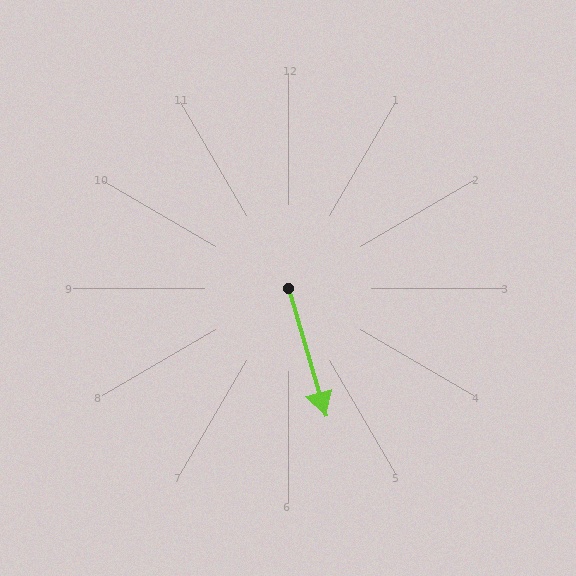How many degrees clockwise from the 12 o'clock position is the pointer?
Approximately 164 degrees.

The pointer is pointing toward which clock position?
Roughly 5 o'clock.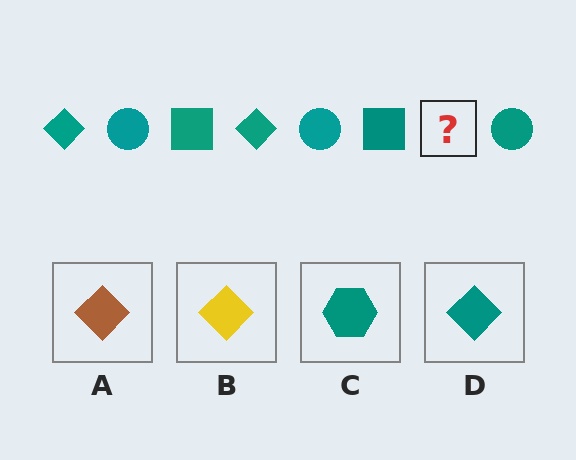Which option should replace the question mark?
Option D.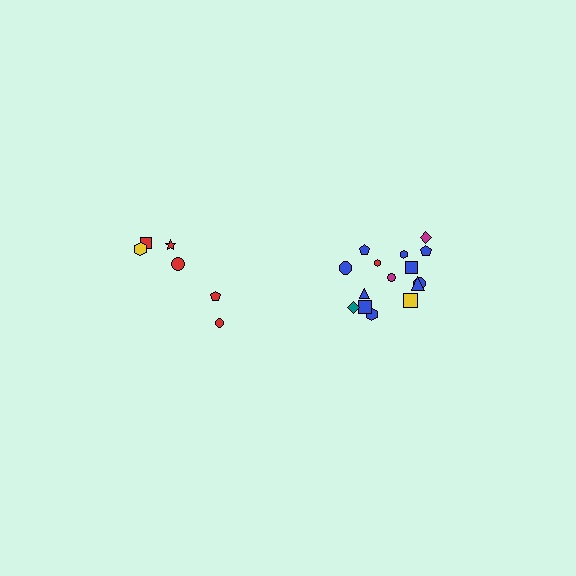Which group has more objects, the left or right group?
The right group.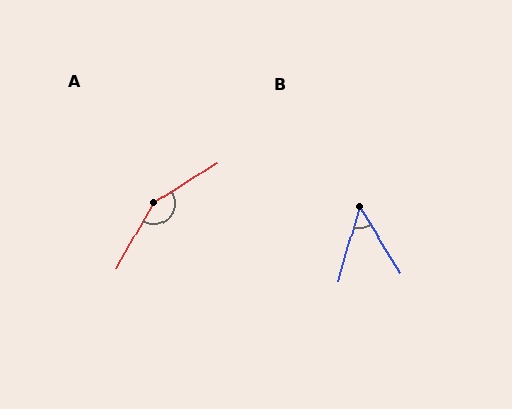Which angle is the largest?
A, at approximately 152 degrees.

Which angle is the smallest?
B, at approximately 47 degrees.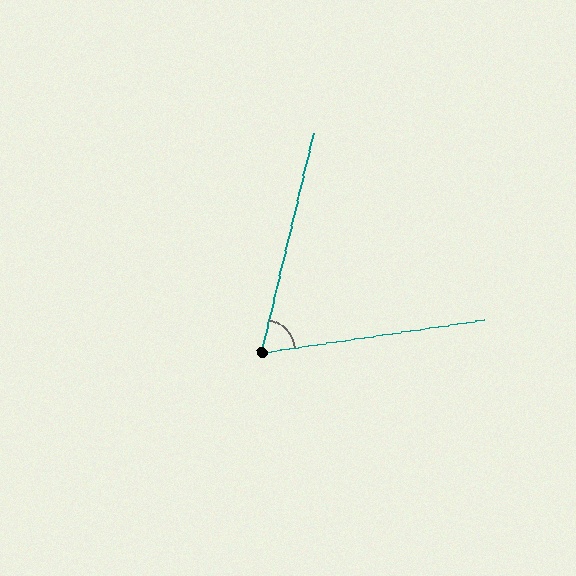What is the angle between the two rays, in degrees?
Approximately 68 degrees.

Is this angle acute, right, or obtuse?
It is acute.